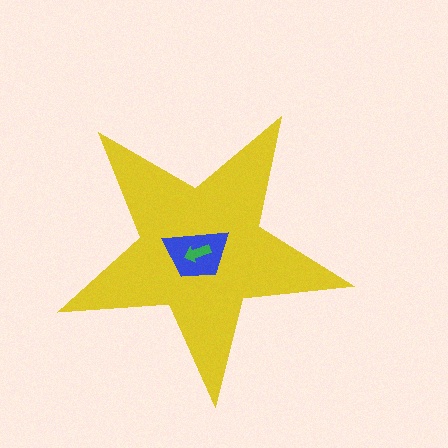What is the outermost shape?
The yellow star.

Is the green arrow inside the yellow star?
Yes.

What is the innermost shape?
The green arrow.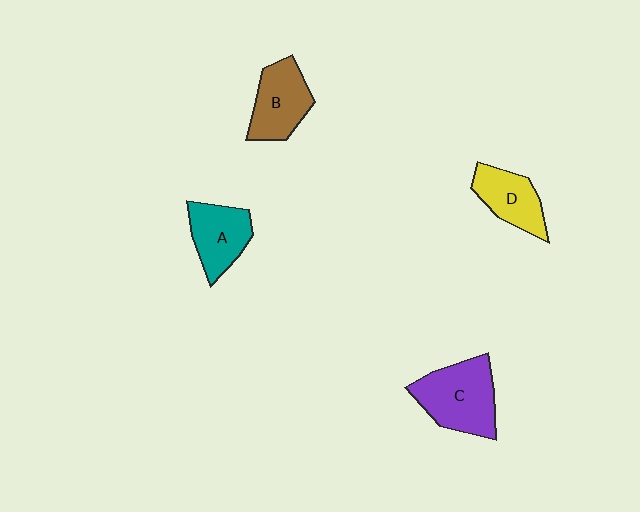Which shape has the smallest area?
Shape D (yellow).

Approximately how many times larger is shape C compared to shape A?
Approximately 1.4 times.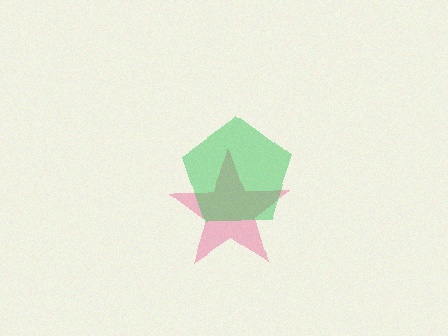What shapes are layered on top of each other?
The layered shapes are: a pink star, a green pentagon.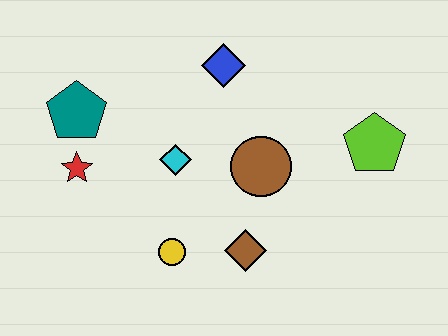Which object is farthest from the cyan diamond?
The lime pentagon is farthest from the cyan diamond.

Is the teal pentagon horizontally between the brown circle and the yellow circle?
No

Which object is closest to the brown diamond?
The yellow circle is closest to the brown diamond.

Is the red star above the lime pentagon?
No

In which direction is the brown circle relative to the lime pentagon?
The brown circle is to the left of the lime pentagon.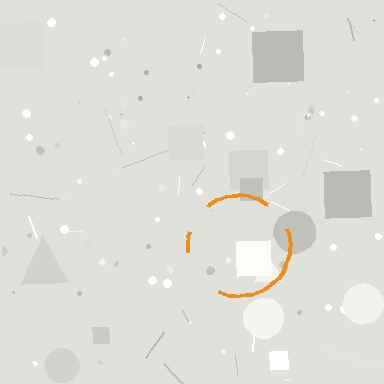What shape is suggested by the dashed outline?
The dashed outline suggests a circle.